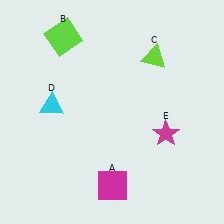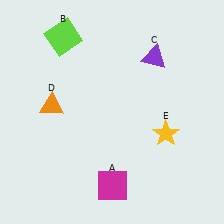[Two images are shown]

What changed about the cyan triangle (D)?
In Image 1, D is cyan. In Image 2, it changed to orange.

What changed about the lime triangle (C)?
In Image 1, C is lime. In Image 2, it changed to purple.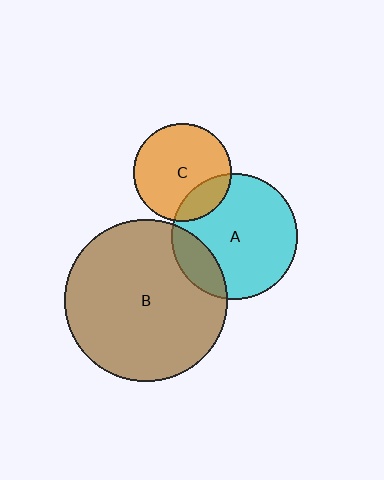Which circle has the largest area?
Circle B (brown).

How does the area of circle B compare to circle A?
Approximately 1.7 times.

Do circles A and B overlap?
Yes.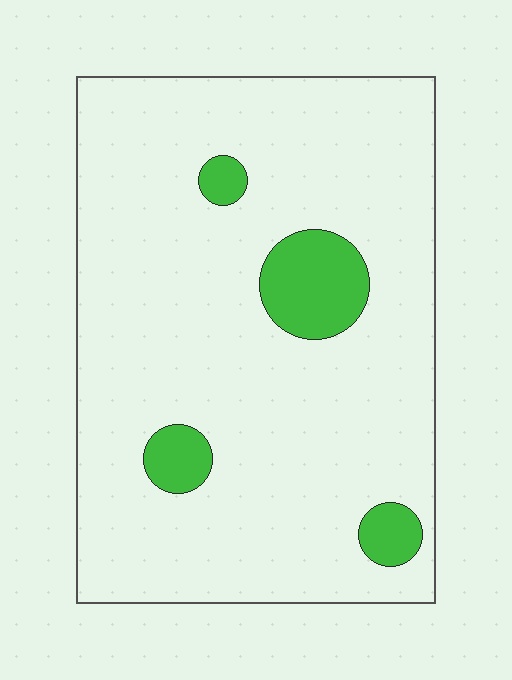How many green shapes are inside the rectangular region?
4.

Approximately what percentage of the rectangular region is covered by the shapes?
Approximately 10%.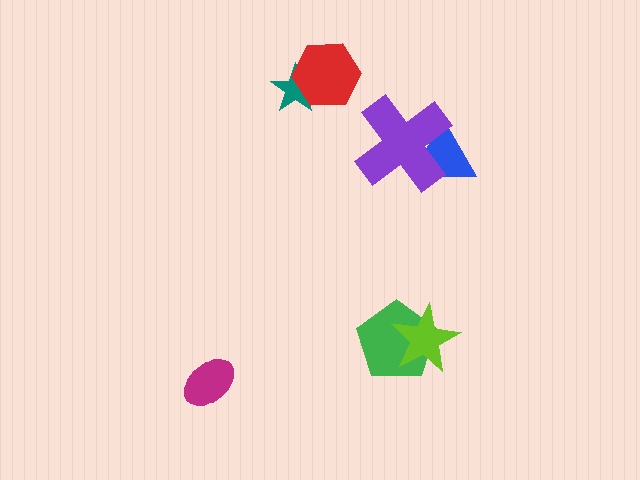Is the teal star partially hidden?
Yes, it is partially covered by another shape.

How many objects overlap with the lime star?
1 object overlaps with the lime star.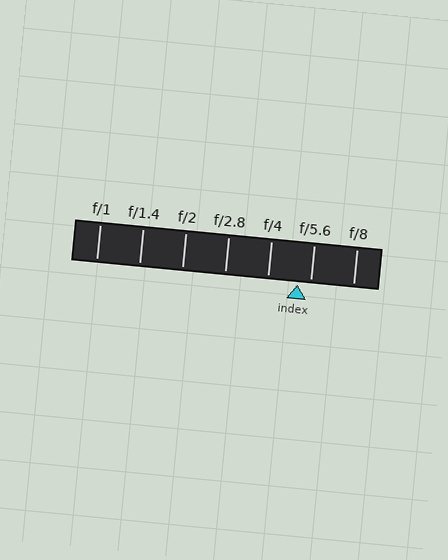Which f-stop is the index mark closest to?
The index mark is closest to f/5.6.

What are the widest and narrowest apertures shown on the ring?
The widest aperture shown is f/1 and the narrowest is f/8.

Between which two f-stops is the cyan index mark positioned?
The index mark is between f/4 and f/5.6.